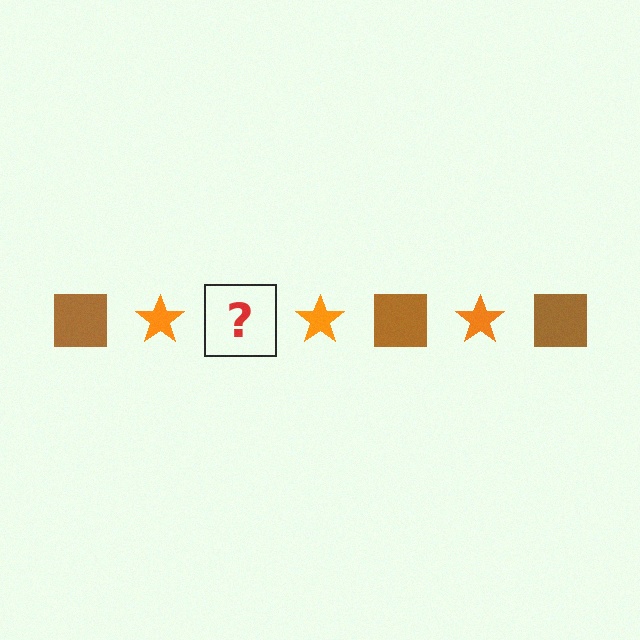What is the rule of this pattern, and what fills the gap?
The rule is that the pattern alternates between brown square and orange star. The gap should be filled with a brown square.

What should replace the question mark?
The question mark should be replaced with a brown square.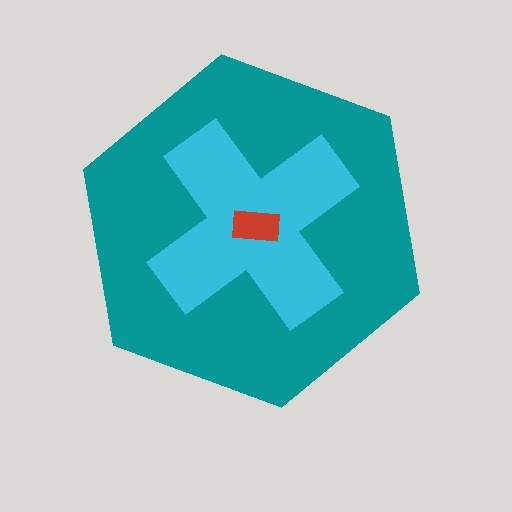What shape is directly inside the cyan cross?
The red rectangle.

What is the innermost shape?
The red rectangle.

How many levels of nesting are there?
3.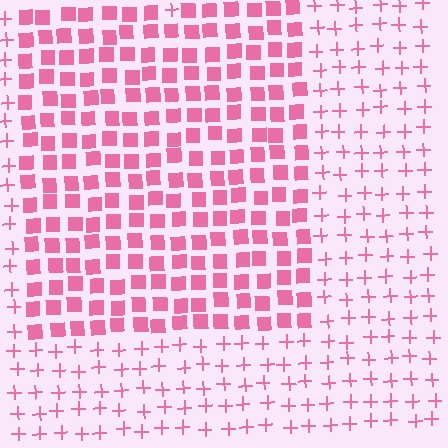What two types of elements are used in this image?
The image uses squares inside the rectangle region and plus signs outside it.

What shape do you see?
I see a rectangle.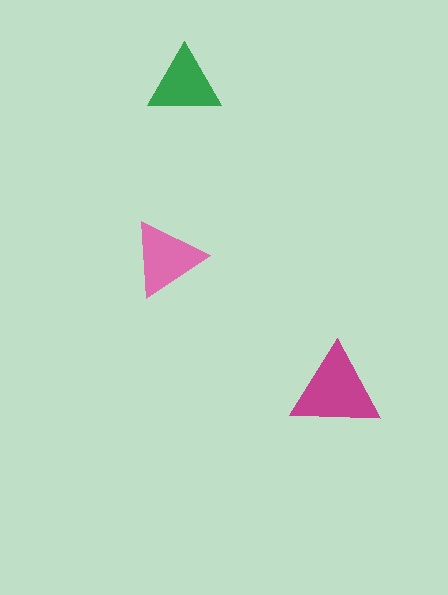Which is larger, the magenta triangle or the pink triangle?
The magenta one.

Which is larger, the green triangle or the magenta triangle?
The magenta one.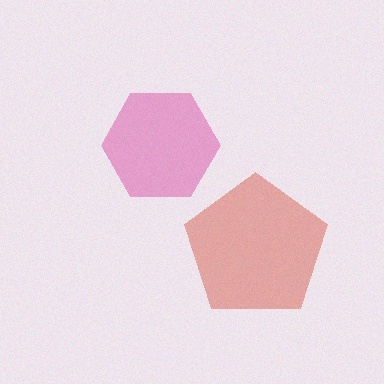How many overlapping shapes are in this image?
There are 2 overlapping shapes in the image.